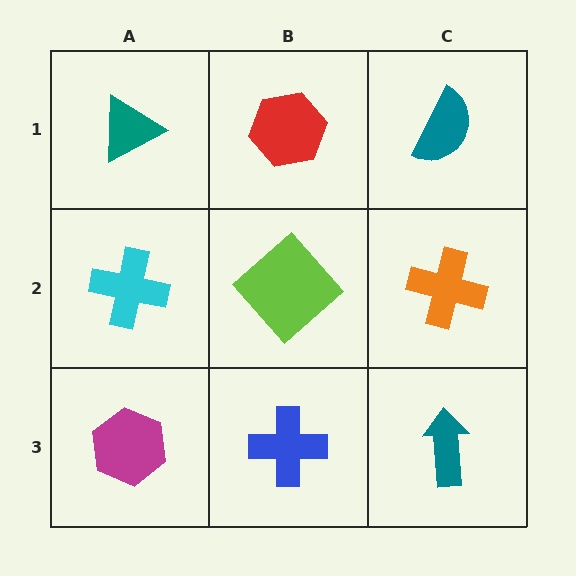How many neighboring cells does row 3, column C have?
2.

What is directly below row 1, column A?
A cyan cross.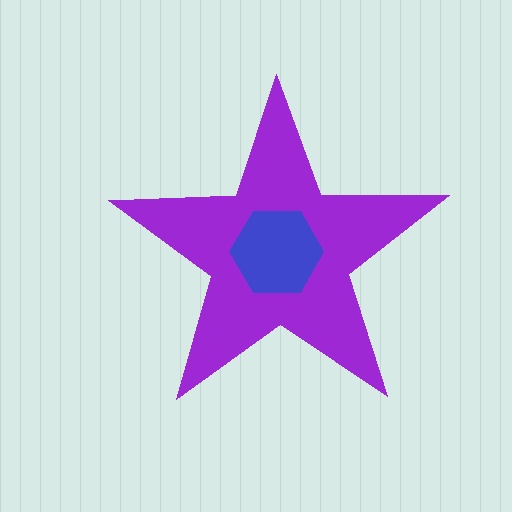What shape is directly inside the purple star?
The blue hexagon.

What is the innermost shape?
The blue hexagon.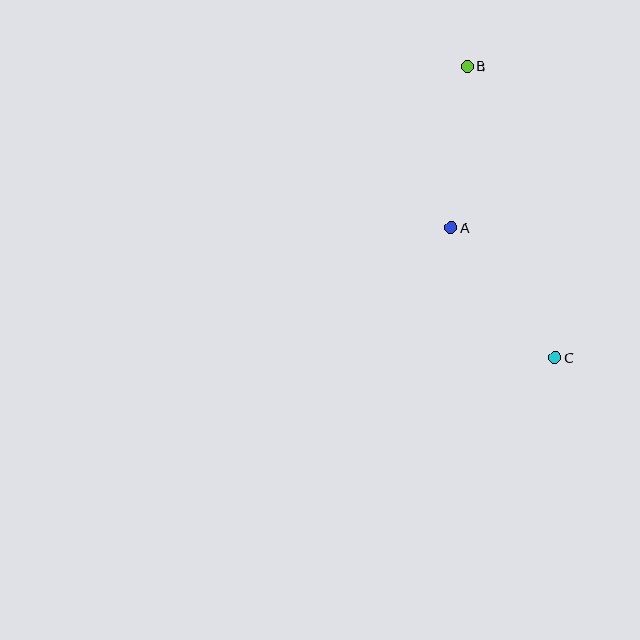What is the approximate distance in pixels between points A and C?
The distance between A and C is approximately 166 pixels.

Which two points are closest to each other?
Points A and B are closest to each other.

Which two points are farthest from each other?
Points B and C are farthest from each other.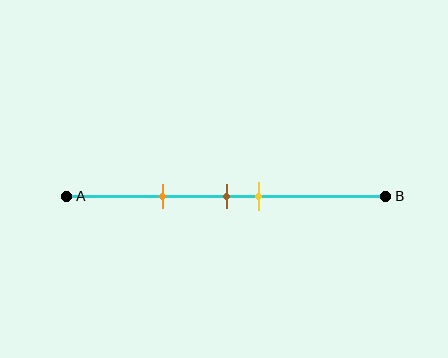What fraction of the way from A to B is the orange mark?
The orange mark is approximately 30% (0.3) of the way from A to B.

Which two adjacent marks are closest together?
The brown and yellow marks are the closest adjacent pair.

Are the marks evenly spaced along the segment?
No, the marks are not evenly spaced.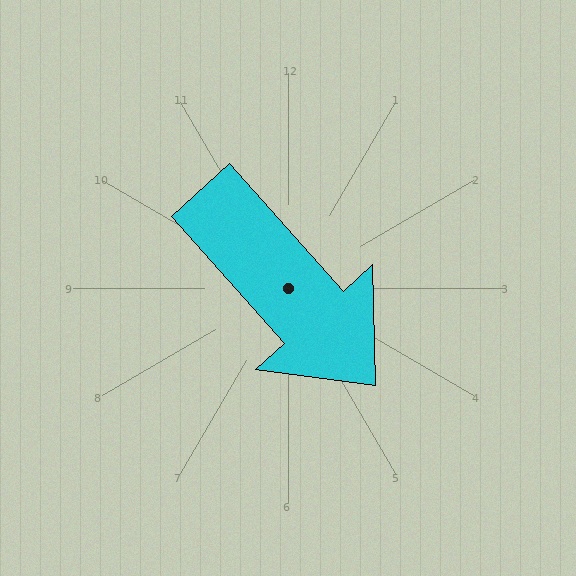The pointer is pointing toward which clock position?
Roughly 5 o'clock.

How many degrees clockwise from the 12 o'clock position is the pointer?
Approximately 138 degrees.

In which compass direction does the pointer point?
Southeast.